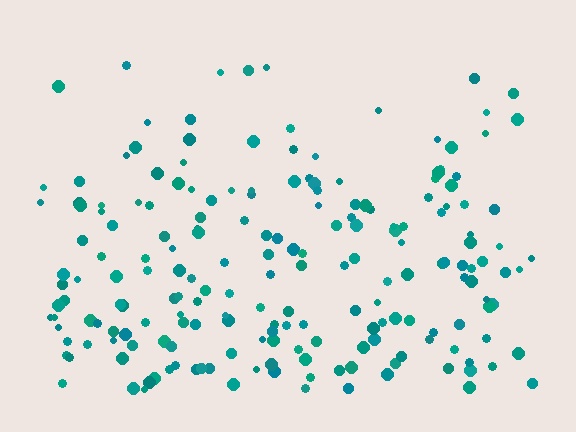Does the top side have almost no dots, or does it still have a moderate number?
Still a moderate number, just noticeably fewer than the bottom.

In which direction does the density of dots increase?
From top to bottom, with the bottom side densest.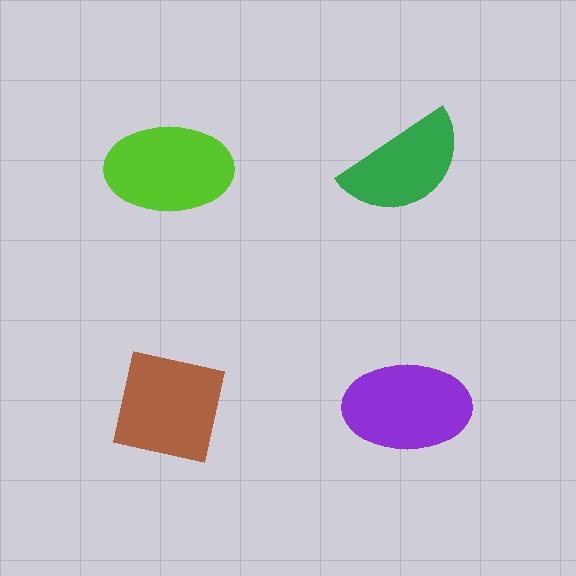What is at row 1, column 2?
A green semicircle.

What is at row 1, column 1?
A lime ellipse.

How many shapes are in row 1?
2 shapes.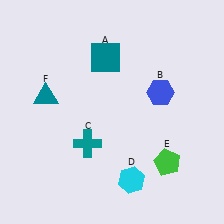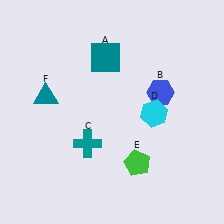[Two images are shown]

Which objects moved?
The objects that moved are: the cyan hexagon (D), the green pentagon (E).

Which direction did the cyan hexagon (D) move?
The cyan hexagon (D) moved up.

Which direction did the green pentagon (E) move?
The green pentagon (E) moved left.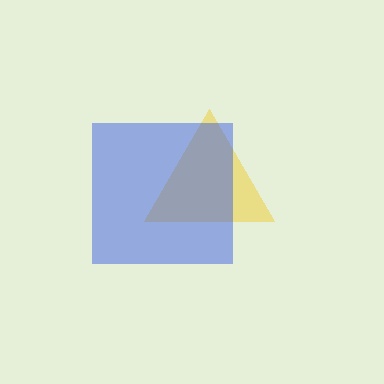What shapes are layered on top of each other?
The layered shapes are: a yellow triangle, a blue square.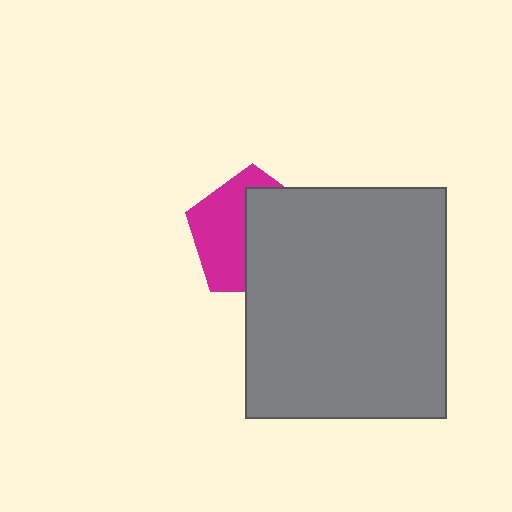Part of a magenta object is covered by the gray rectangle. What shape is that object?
It is a pentagon.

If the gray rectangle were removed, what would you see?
You would see the complete magenta pentagon.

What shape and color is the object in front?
The object in front is a gray rectangle.